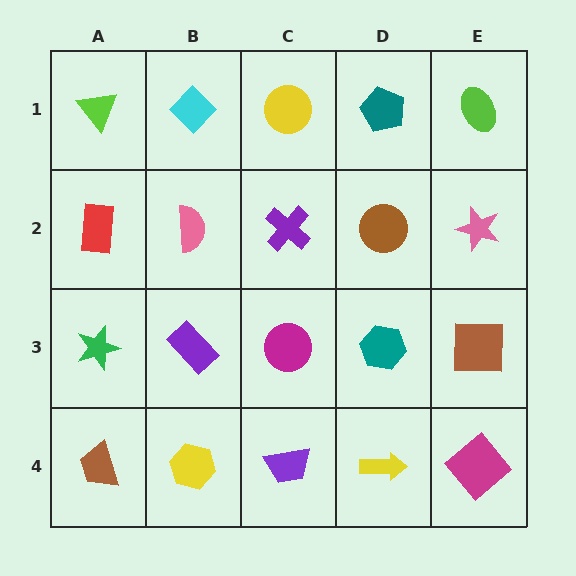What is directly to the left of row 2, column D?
A purple cross.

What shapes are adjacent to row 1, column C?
A purple cross (row 2, column C), a cyan diamond (row 1, column B), a teal pentagon (row 1, column D).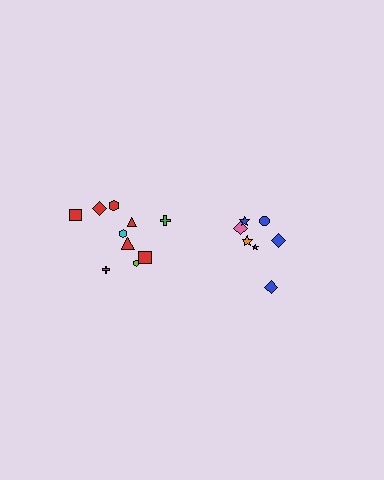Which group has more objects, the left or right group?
The left group.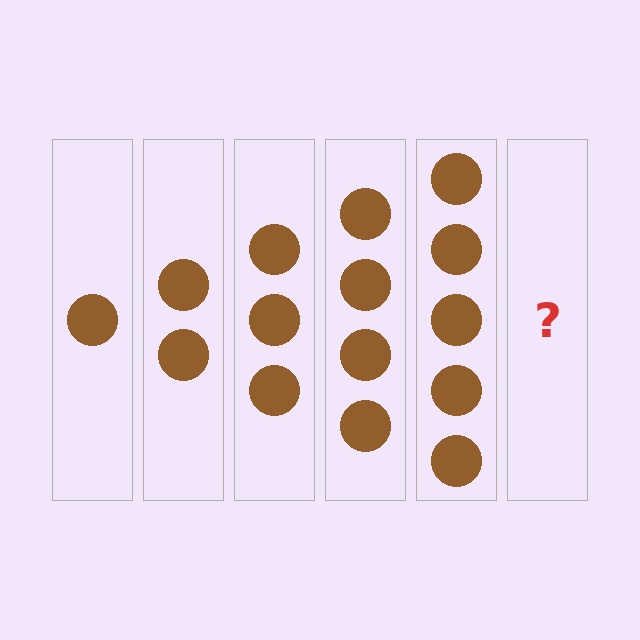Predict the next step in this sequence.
The next step is 6 circles.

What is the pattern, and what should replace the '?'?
The pattern is that each step adds one more circle. The '?' should be 6 circles.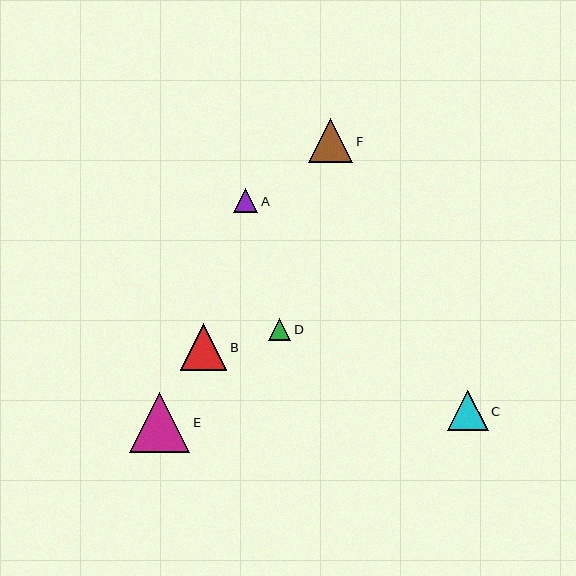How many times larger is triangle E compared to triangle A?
Triangle E is approximately 2.5 times the size of triangle A.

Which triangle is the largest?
Triangle E is the largest with a size of approximately 61 pixels.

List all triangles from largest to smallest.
From largest to smallest: E, B, F, C, A, D.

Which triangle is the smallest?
Triangle D is the smallest with a size of approximately 22 pixels.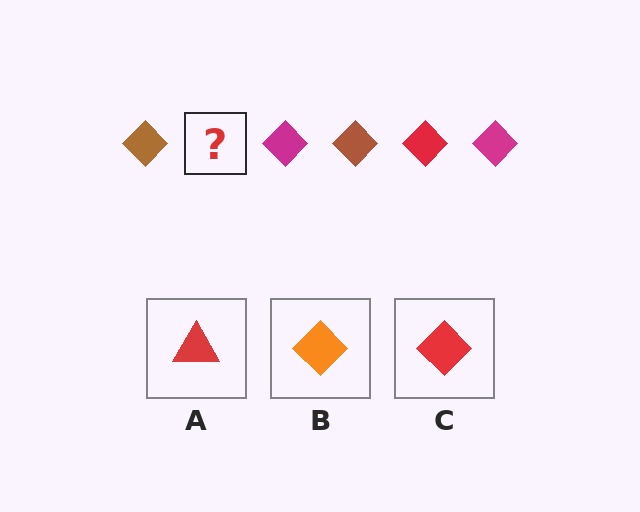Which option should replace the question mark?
Option C.